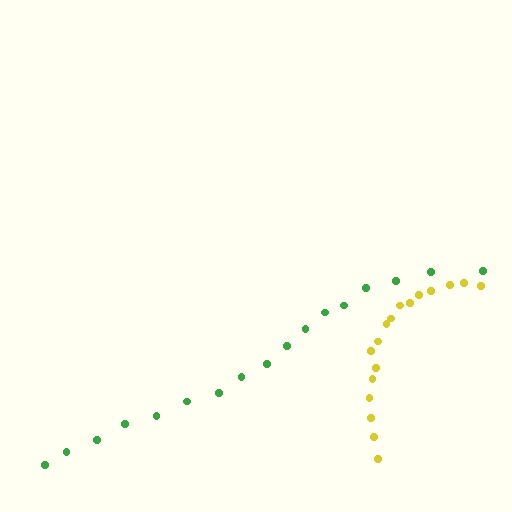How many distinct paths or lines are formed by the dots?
There are 2 distinct paths.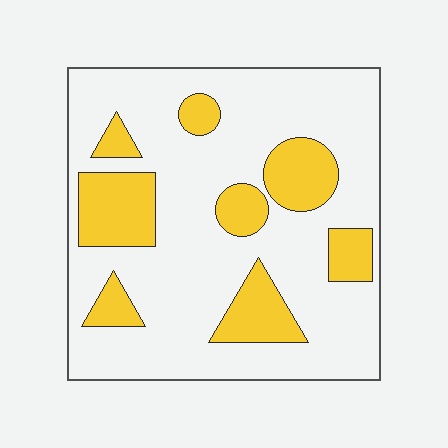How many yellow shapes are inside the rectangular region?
8.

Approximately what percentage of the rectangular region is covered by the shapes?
Approximately 25%.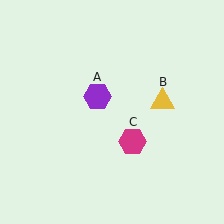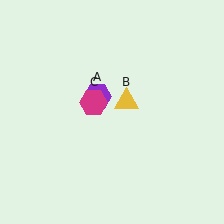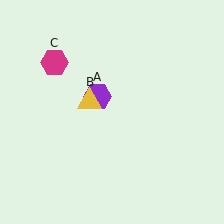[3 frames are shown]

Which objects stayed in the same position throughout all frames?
Purple hexagon (object A) remained stationary.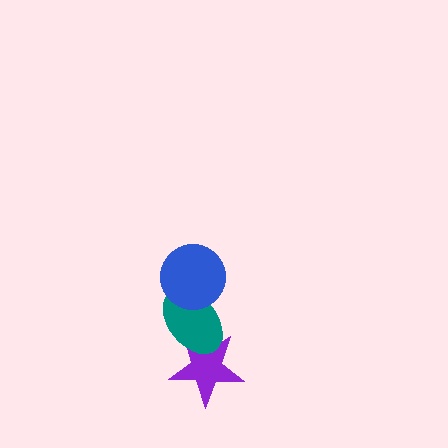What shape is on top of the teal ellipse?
The blue circle is on top of the teal ellipse.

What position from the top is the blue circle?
The blue circle is 1st from the top.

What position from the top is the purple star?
The purple star is 3rd from the top.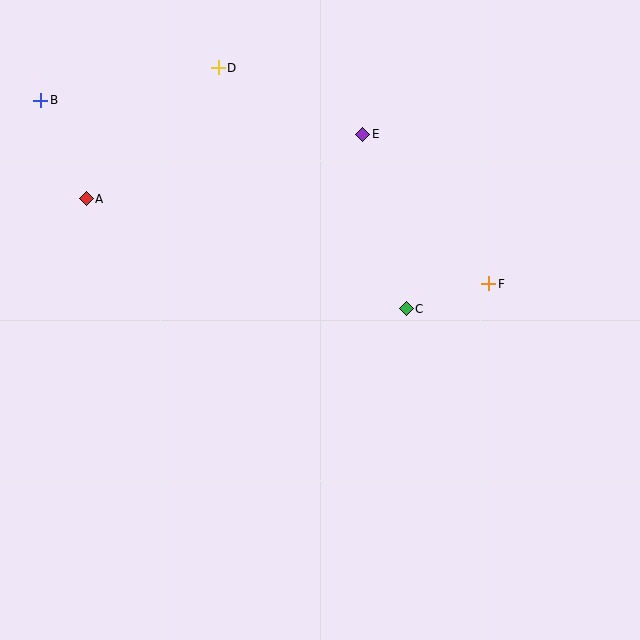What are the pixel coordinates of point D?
Point D is at (218, 68).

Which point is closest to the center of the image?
Point C at (406, 309) is closest to the center.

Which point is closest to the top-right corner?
Point E is closest to the top-right corner.